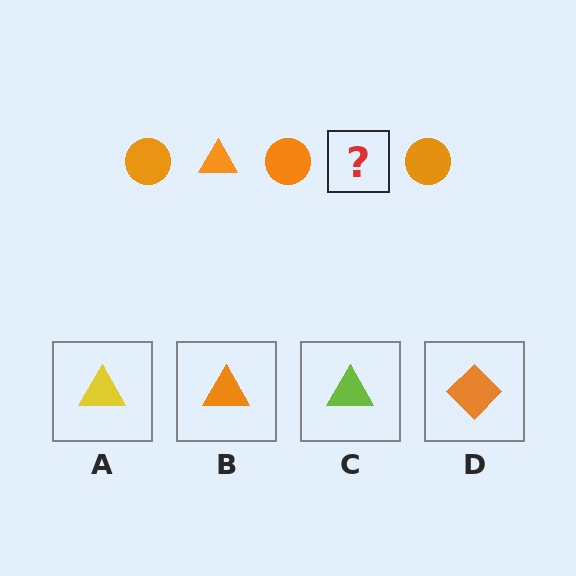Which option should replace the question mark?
Option B.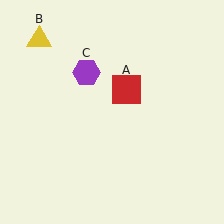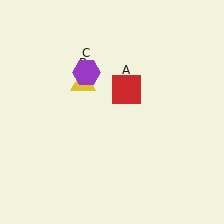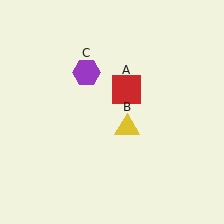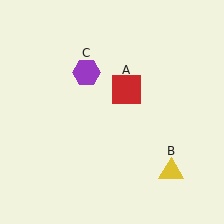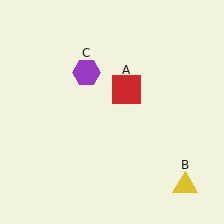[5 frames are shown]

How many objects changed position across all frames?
1 object changed position: yellow triangle (object B).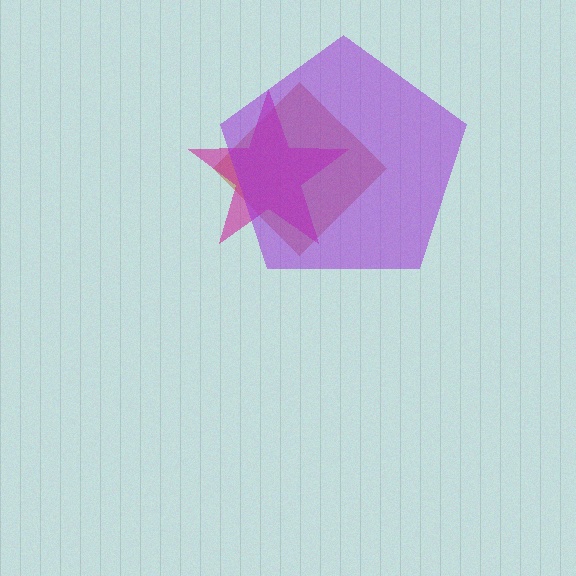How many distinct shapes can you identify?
There are 3 distinct shapes: a brown diamond, a magenta star, a purple pentagon.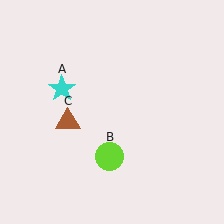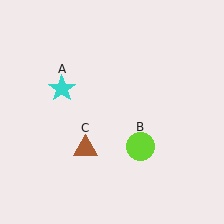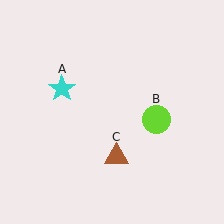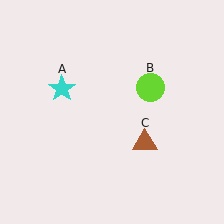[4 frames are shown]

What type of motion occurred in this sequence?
The lime circle (object B), brown triangle (object C) rotated counterclockwise around the center of the scene.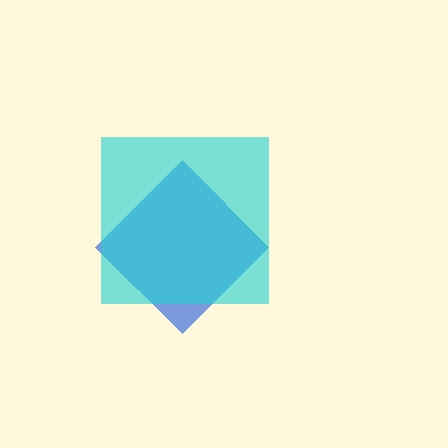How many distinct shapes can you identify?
There are 2 distinct shapes: a blue diamond, a cyan square.